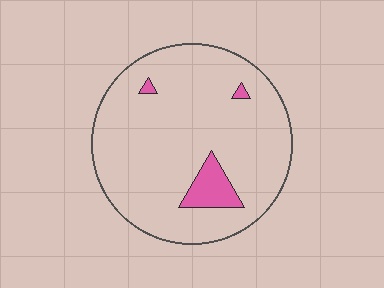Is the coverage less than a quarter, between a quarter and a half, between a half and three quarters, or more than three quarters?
Less than a quarter.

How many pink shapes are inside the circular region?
3.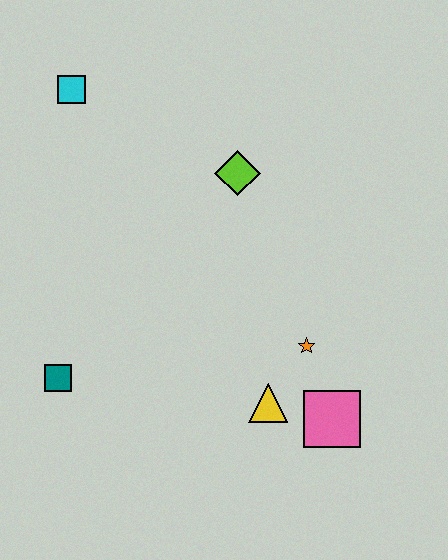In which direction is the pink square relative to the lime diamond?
The pink square is below the lime diamond.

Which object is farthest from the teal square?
The cyan square is farthest from the teal square.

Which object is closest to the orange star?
The yellow triangle is closest to the orange star.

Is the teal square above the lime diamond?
No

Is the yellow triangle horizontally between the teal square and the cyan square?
No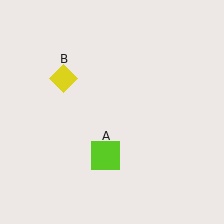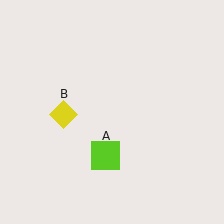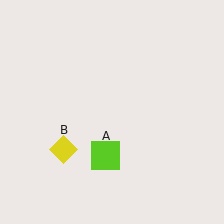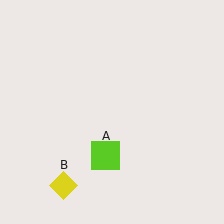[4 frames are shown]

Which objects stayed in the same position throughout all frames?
Lime square (object A) remained stationary.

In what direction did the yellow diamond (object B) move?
The yellow diamond (object B) moved down.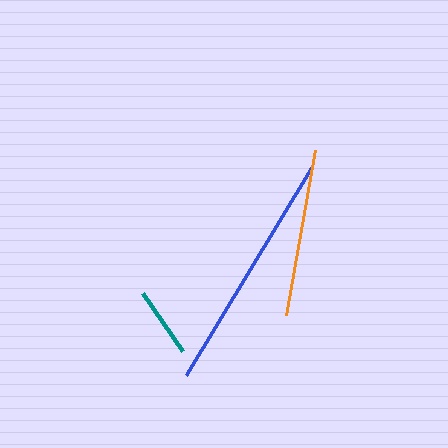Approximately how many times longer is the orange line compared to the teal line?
The orange line is approximately 2.3 times the length of the teal line.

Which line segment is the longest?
The blue line is the longest at approximately 242 pixels.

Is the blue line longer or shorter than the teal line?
The blue line is longer than the teal line.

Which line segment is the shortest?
The teal line is the shortest at approximately 72 pixels.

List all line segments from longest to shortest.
From longest to shortest: blue, orange, teal.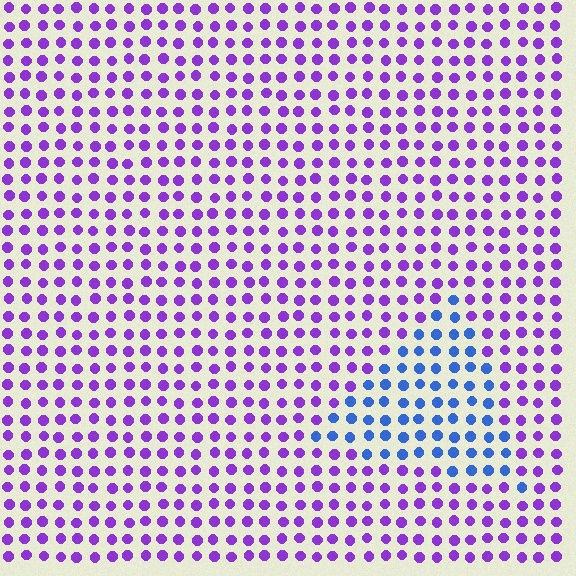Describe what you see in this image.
The image is filled with small purple elements in a uniform arrangement. A triangle-shaped region is visible where the elements are tinted to a slightly different hue, forming a subtle color boundary.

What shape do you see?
I see a triangle.